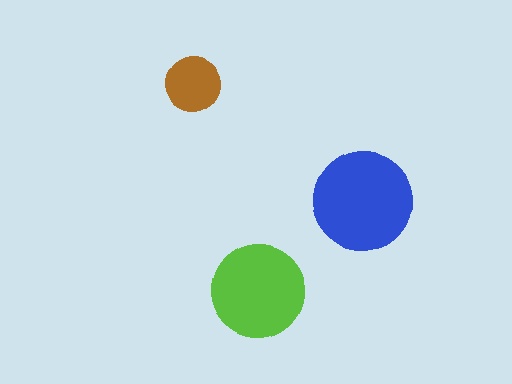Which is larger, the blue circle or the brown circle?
The blue one.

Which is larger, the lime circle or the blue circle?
The blue one.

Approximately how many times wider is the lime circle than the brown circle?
About 1.5 times wider.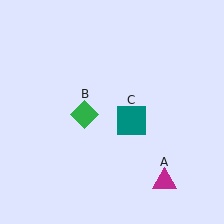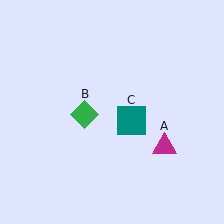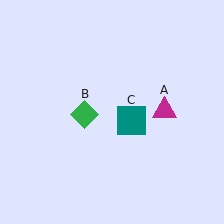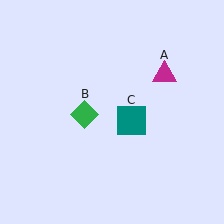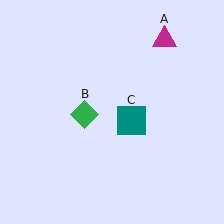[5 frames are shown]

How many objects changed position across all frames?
1 object changed position: magenta triangle (object A).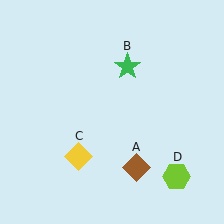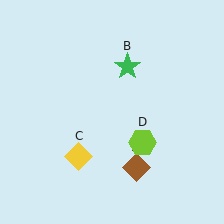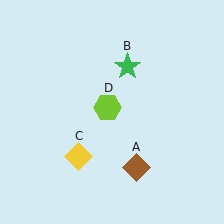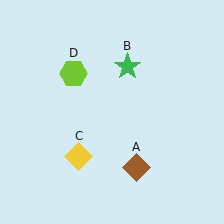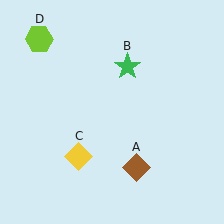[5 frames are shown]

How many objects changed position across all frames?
1 object changed position: lime hexagon (object D).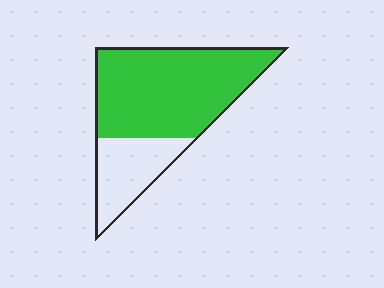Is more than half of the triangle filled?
Yes.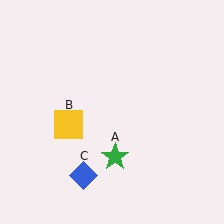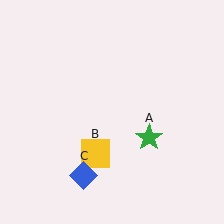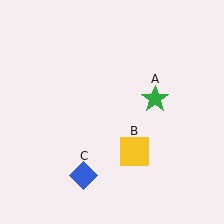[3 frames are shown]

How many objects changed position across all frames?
2 objects changed position: green star (object A), yellow square (object B).